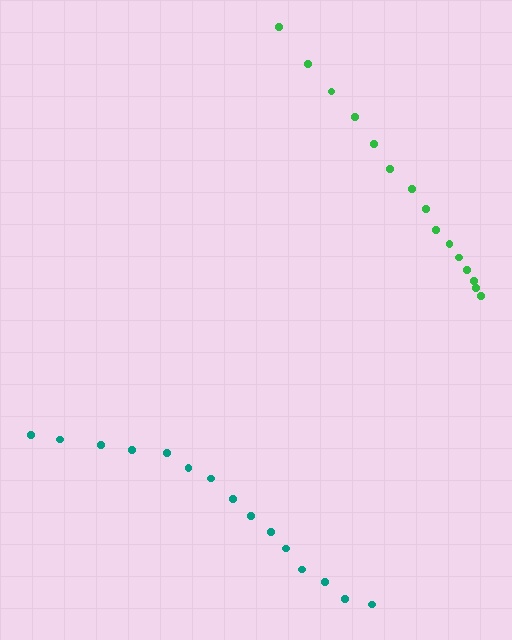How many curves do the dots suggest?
There are 2 distinct paths.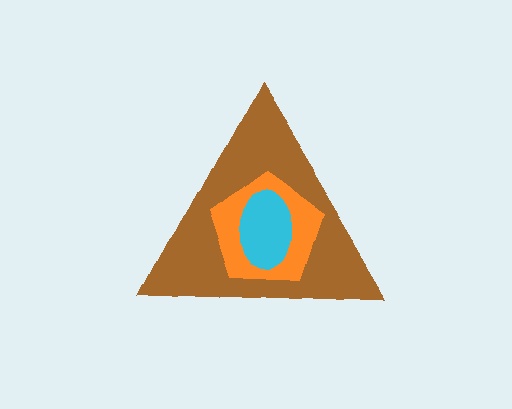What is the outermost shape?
The brown triangle.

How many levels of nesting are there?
3.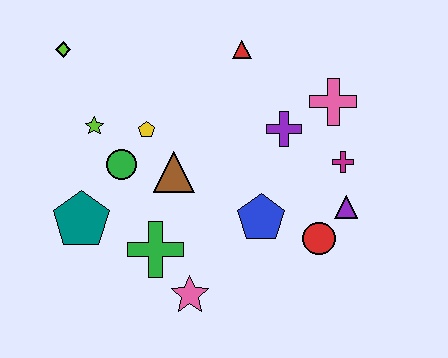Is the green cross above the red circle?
No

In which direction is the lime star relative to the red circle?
The lime star is to the left of the red circle.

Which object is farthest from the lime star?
The purple triangle is farthest from the lime star.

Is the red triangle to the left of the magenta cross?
Yes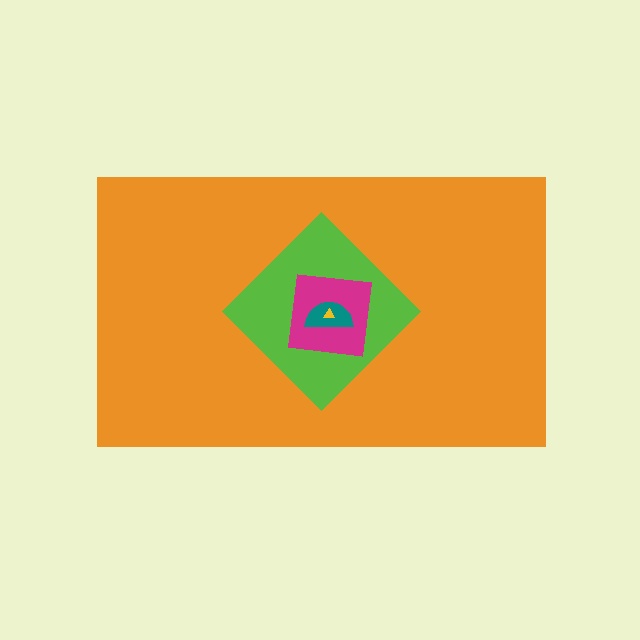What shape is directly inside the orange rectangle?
The lime diamond.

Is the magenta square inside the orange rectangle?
Yes.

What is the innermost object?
The yellow triangle.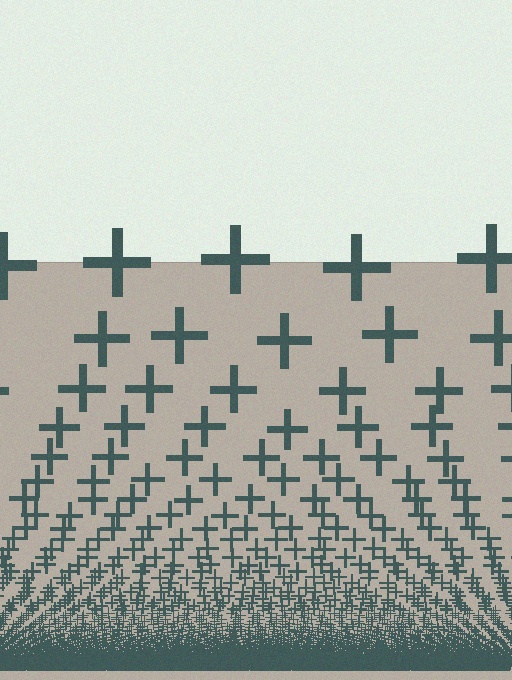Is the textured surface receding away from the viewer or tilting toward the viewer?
The surface appears to tilt toward the viewer. Texture elements get larger and sparser toward the top.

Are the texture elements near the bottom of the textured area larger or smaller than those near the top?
Smaller. The gradient is inverted — elements near the bottom are smaller and denser.